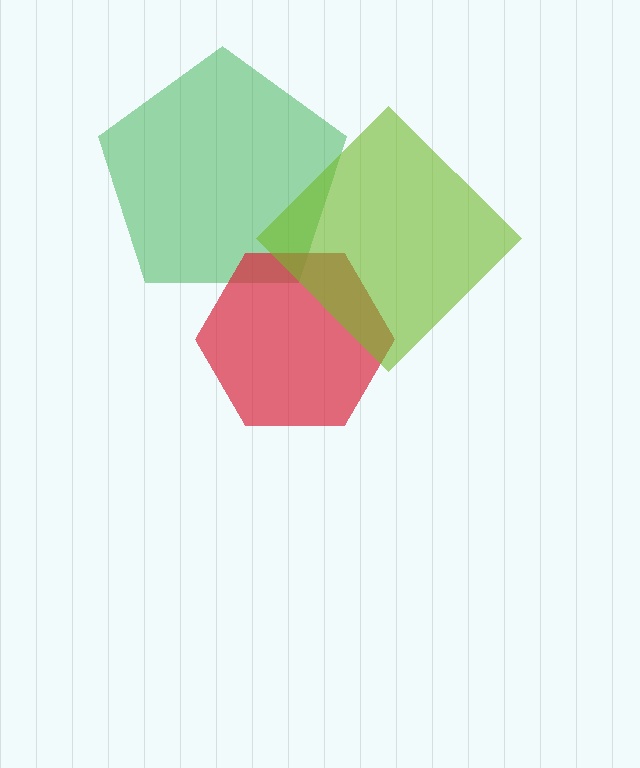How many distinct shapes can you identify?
There are 3 distinct shapes: a green pentagon, a red hexagon, a lime diamond.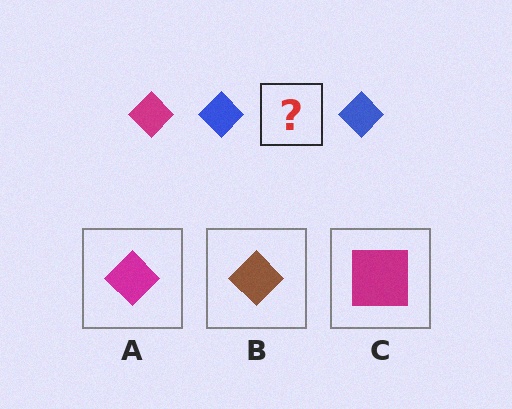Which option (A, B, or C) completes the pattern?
A.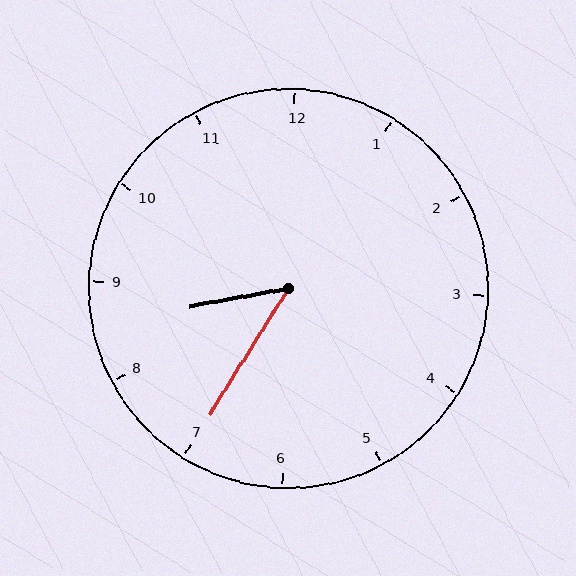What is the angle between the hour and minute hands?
Approximately 48 degrees.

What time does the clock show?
8:35.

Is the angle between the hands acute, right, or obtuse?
It is acute.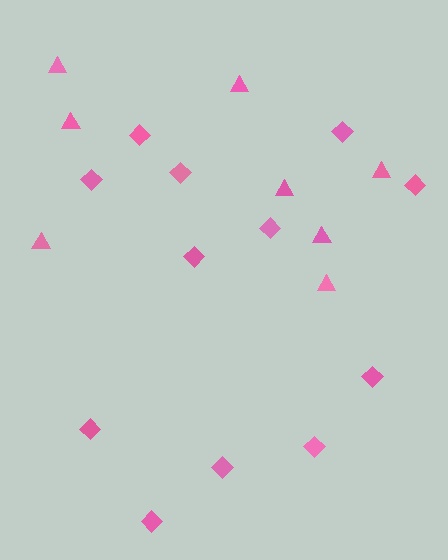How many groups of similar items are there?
There are 2 groups: one group of triangles (8) and one group of diamonds (12).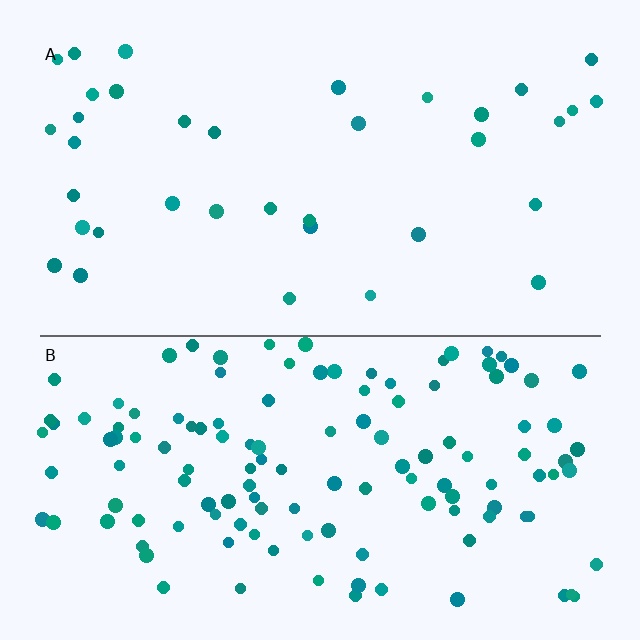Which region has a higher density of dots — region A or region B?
B (the bottom).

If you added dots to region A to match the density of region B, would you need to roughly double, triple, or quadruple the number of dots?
Approximately quadruple.